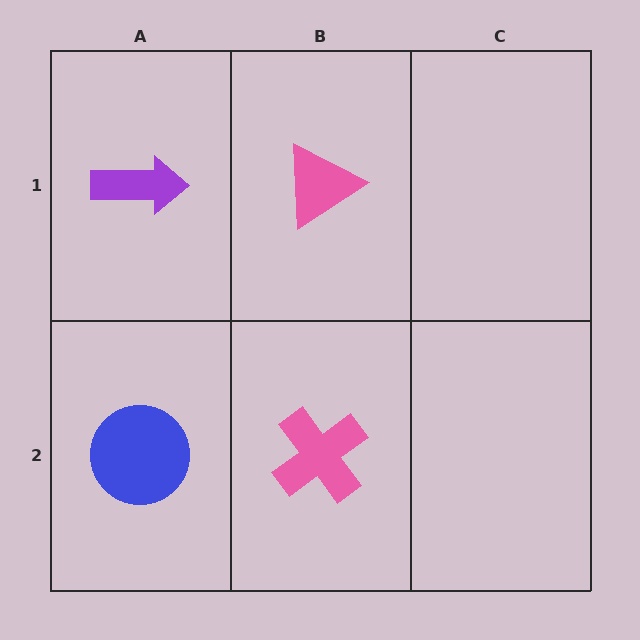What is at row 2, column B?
A pink cross.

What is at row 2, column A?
A blue circle.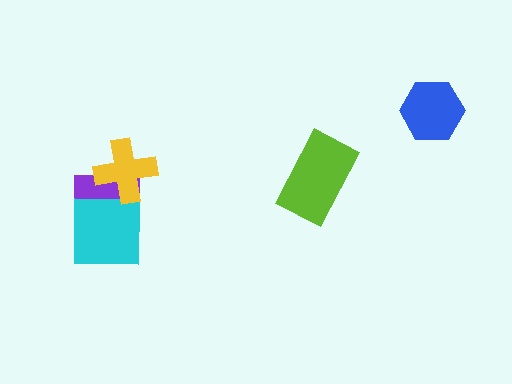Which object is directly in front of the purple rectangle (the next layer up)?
The cyan square is directly in front of the purple rectangle.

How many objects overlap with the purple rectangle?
2 objects overlap with the purple rectangle.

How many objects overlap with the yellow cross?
1 object overlaps with the yellow cross.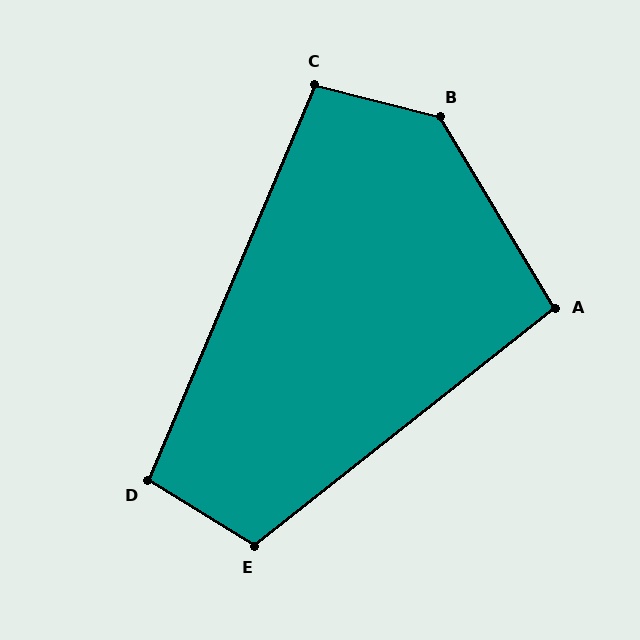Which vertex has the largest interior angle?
B, at approximately 136 degrees.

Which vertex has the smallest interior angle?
A, at approximately 97 degrees.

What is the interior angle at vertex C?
Approximately 98 degrees (obtuse).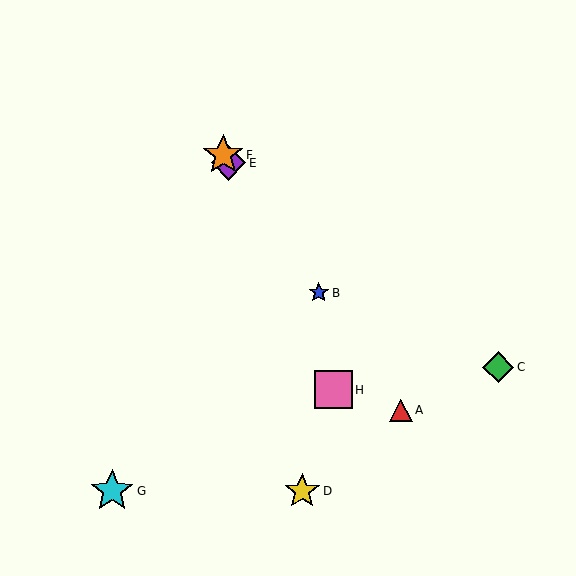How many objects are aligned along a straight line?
4 objects (A, B, E, F) are aligned along a straight line.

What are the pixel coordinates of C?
Object C is at (498, 367).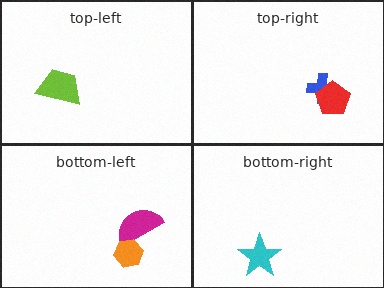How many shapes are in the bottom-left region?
2.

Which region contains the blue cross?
The top-right region.